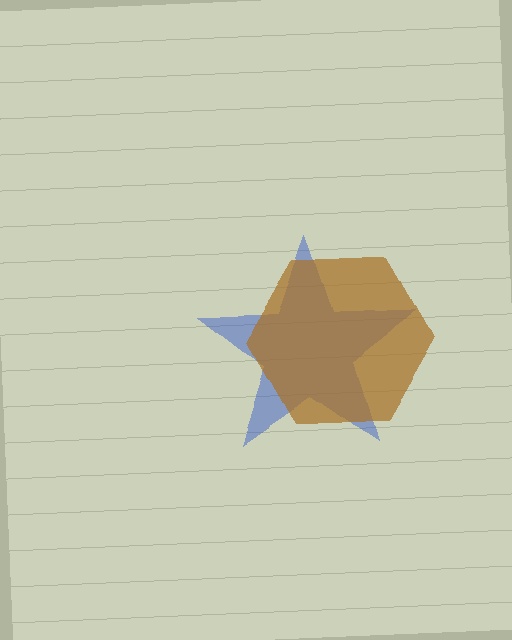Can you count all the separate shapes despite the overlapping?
Yes, there are 2 separate shapes.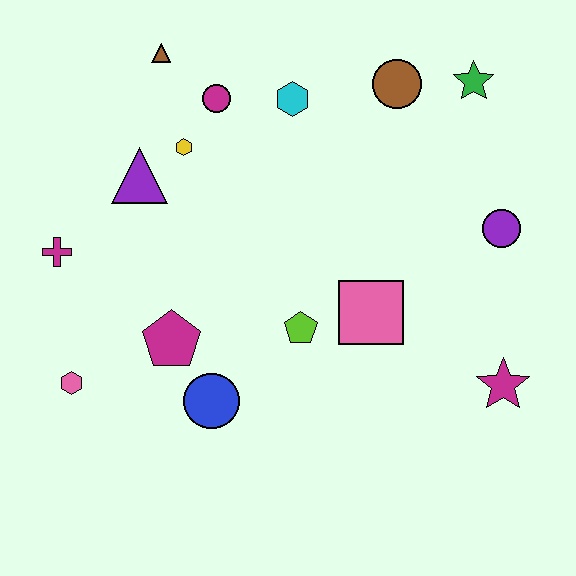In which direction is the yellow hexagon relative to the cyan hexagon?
The yellow hexagon is to the left of the cyan hexagon.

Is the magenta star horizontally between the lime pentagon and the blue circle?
No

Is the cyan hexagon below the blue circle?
No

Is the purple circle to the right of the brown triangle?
Yes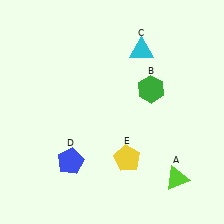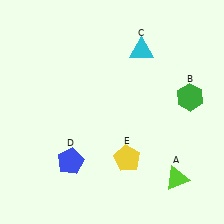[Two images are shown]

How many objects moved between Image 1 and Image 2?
1 object moved between the two images.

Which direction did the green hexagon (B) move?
The green hexagon (B) moved right.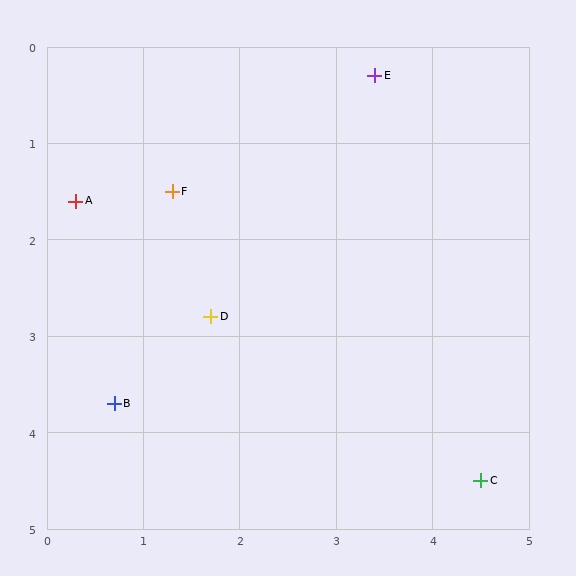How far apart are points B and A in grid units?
Points B and A are about 2.1 grid units apart.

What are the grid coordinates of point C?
Point C is at approximately (4.5, 4.5).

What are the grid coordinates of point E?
Point E is at approximately (3.4, 0.3).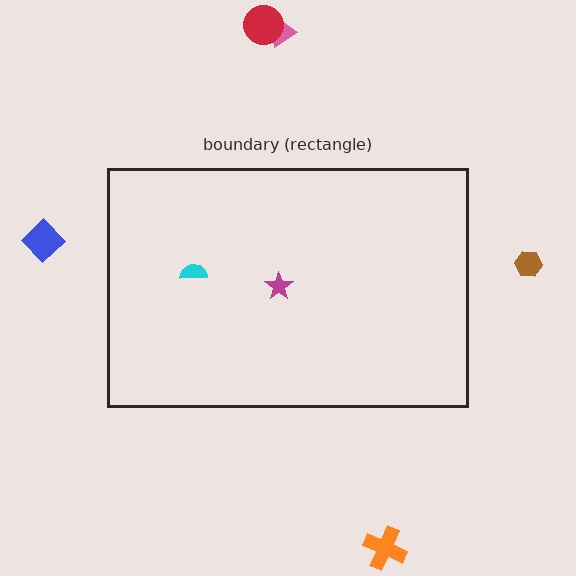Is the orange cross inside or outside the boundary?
Outside.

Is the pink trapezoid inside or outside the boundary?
Outside.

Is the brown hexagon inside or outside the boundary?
Outside.